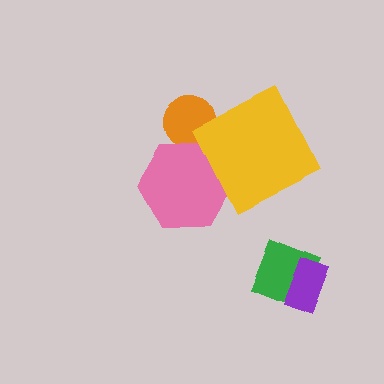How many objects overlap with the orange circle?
1 object overlaps with the orange circle.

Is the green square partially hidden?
Yes, it is partially covered by another shape.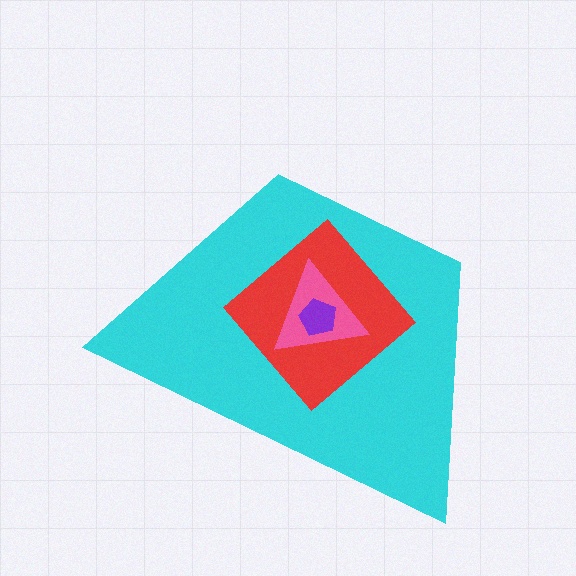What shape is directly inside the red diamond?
The pink triangle.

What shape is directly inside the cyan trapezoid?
The red diamond.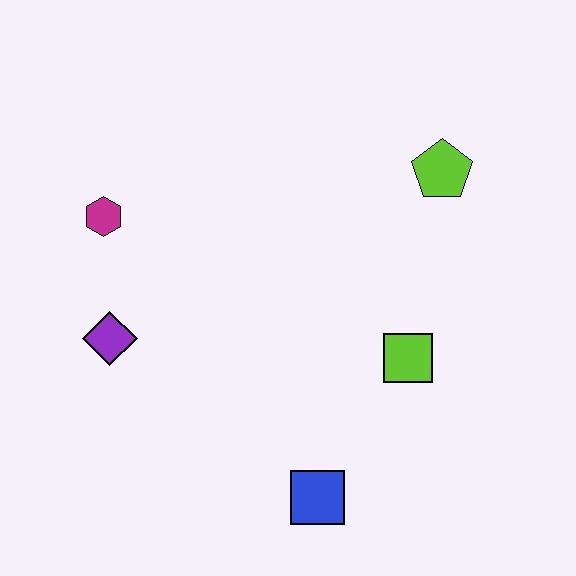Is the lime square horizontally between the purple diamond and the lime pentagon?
Yes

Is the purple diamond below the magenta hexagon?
Yes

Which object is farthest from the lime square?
The magenta hexagon is farthest from the lime square.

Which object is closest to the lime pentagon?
The lime square is closest to the lime pentagon.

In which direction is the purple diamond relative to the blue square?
The purple diamond is to the left of the blue square.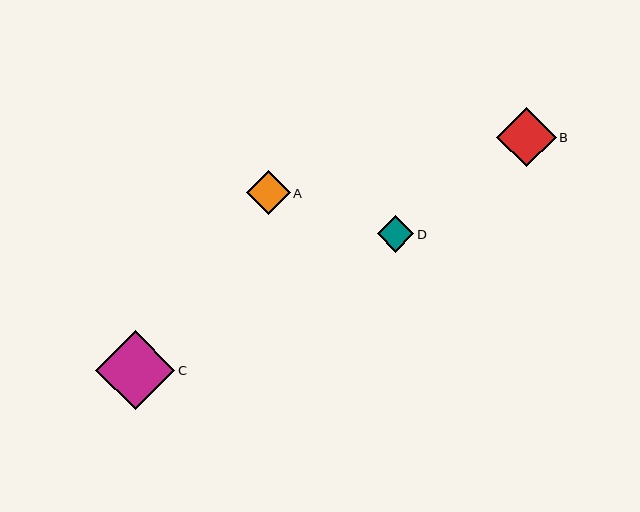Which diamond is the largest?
Diamond C is the largest with a size of approximately 79 pixels.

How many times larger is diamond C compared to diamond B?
Diamond C is approximately 1.3 times the size of diamond B.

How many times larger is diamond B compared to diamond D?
Diamond B is approximately 1.6 times the size of diamond D.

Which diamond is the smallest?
Diamond D is the smallest with a size of approximately 37 pixels.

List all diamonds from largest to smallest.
From largest to smallest: C, B, A, D.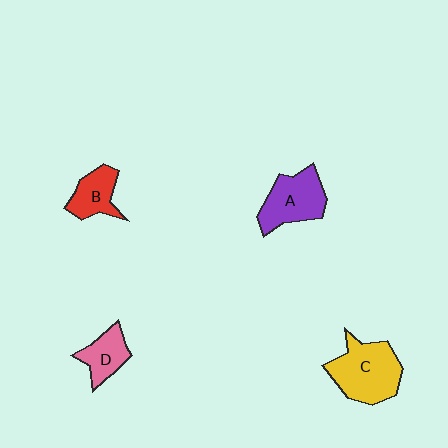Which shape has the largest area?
Shape C (yellow).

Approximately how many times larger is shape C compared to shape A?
Approximately 1.2 times.